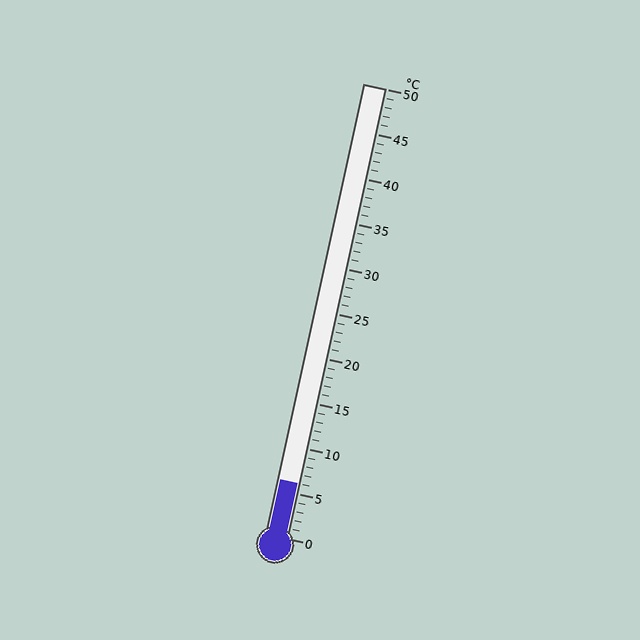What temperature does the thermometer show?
The thermometer shows approximately 6°C.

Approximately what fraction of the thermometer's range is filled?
The thermometer is filled to approximately 10% of its range.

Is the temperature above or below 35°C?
The temperature is below 35°C.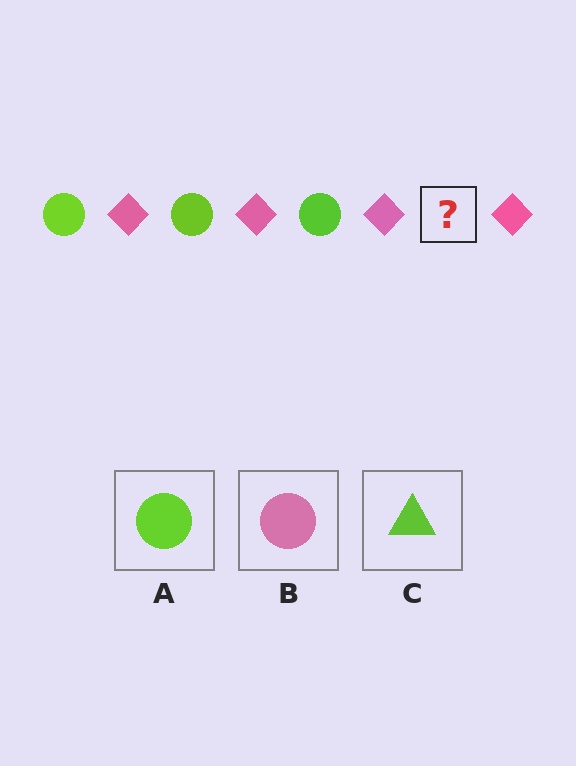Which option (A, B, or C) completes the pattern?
A.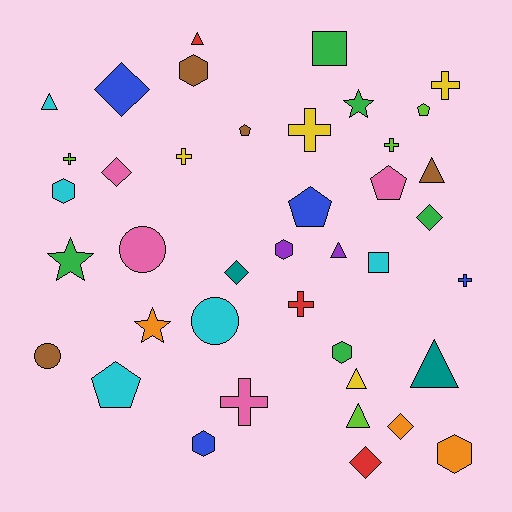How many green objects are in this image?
There are 5 green objects.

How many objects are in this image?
There are 40 objects.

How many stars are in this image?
There are 3 stars.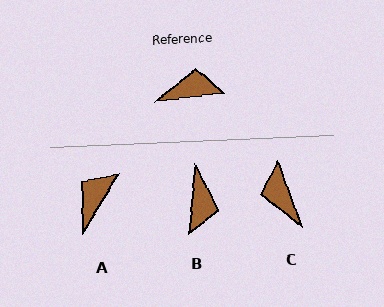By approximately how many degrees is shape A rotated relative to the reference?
Approximately 52 degrees counter-clockwise.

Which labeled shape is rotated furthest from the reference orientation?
C, about 103 degrees away.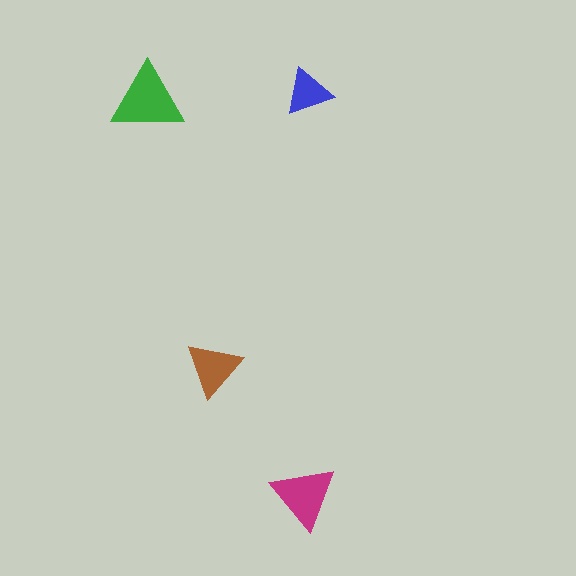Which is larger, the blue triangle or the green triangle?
The green one.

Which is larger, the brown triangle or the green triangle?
The green one.